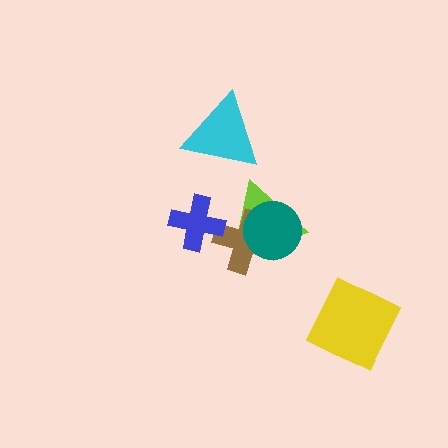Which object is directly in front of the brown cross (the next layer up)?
The blue cross is directly in front of the brown cross.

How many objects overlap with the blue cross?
1 object overlaps with the blue cross.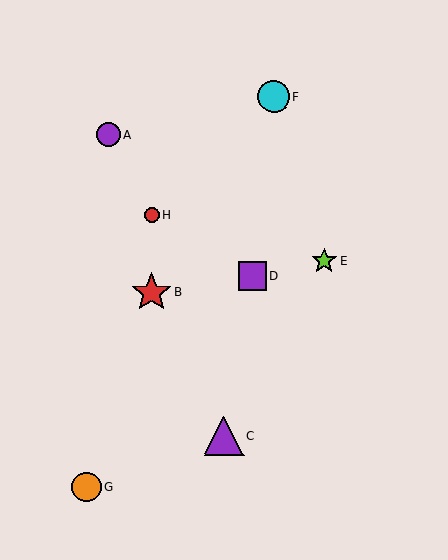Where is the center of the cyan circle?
The center of the cyan circle is at (274, 97).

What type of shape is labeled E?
Shape E is a lime star.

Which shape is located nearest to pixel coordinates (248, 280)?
The purple square (labeled D) at (252, 276) is nearest to that location.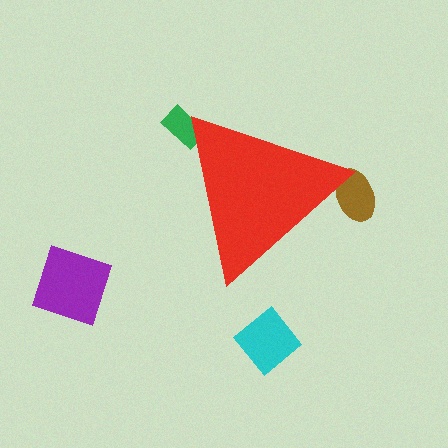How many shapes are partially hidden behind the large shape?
2 shapes are partially hidden.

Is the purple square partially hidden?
No, the purple square is fully visible.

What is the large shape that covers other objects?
A red triangle.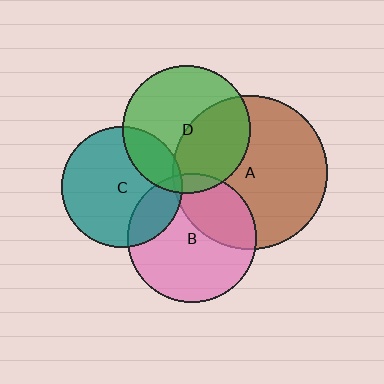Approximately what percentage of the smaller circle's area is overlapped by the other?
Approximately 5%.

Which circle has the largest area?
Circle A (brown).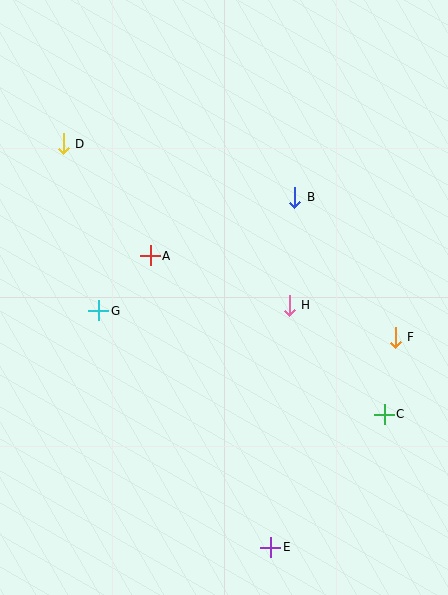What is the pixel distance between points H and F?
The distance between H and F is 111 pixels.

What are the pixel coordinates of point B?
Point B is at (295, 197).